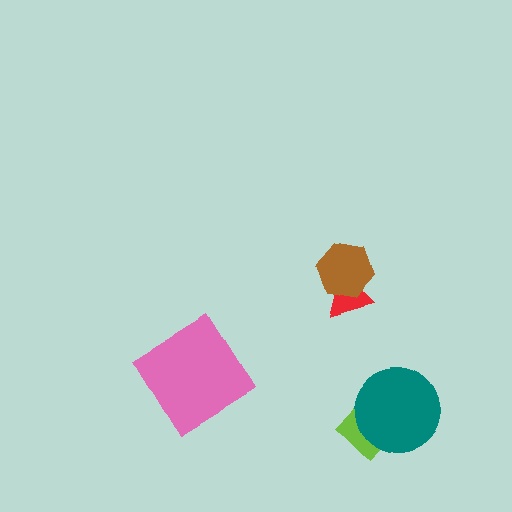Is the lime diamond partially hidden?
Yes, it is partially covered by another shape.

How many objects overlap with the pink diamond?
0 objects overlap with the pink diamond.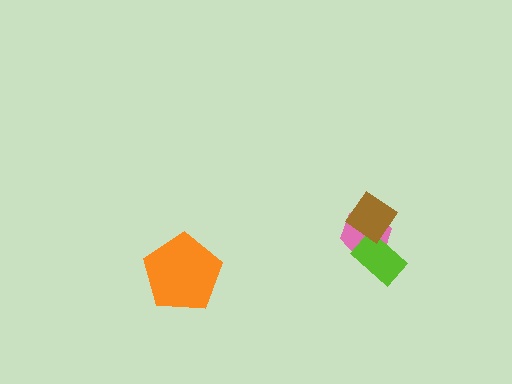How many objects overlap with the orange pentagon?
0 objects overlap with the orange pentagon.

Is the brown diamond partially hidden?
No, no other shape covers it.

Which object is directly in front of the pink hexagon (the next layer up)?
The lime rectangle is directly in front of the pink hexagon.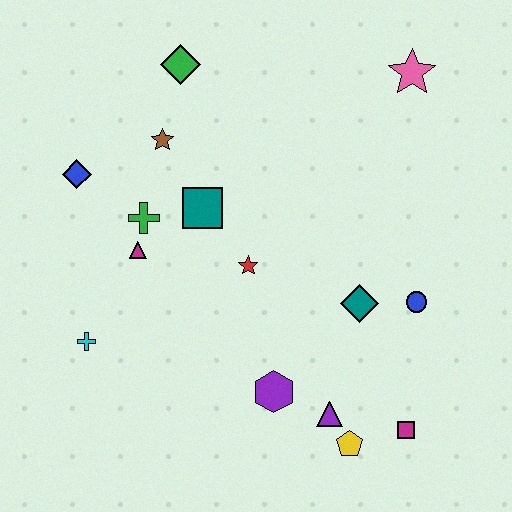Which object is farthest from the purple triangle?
The green diamond is farthest from the purple triangle.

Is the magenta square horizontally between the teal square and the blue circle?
Yes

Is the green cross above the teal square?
No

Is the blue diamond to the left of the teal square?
Yes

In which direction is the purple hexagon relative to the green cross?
The purple hexagon is below the green cross.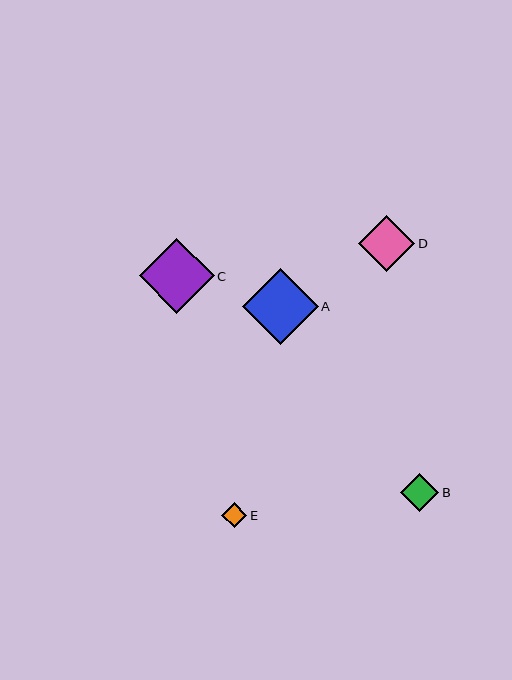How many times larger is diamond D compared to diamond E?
Diamond D is approximately 2.2 times the size of diamond E.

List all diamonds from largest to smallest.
From largest to smallest: A, C, D, B, E.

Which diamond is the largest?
Diamond A is the largest with a size of approximately 76 pixels.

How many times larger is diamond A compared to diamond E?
Diamond A is approximately 3.0 times the size of diamond E.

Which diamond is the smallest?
Diamond E is the smallest with a size of approximately 25 pixels.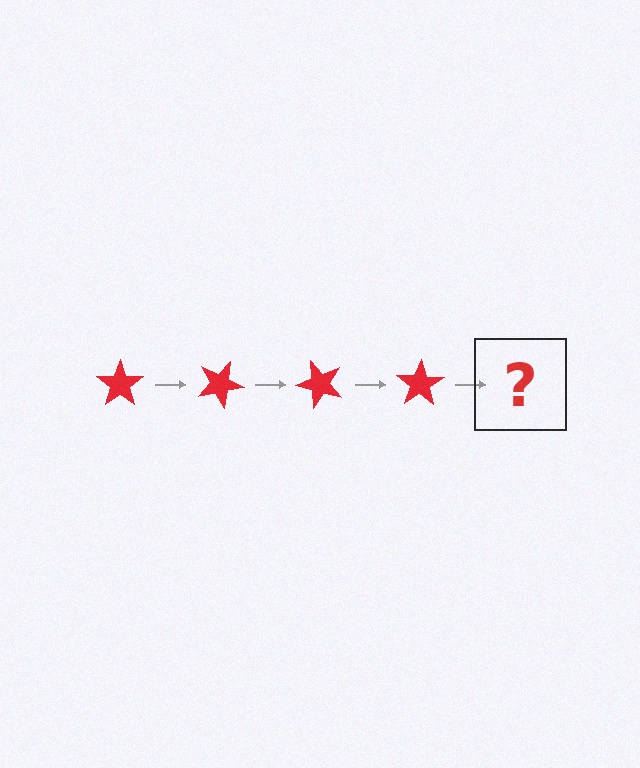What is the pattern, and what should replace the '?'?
The pattern is that the star rotates 25 degrees each step. The '?' should be a red star rotated 100 degrees.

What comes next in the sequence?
The next element should be a red star rotated 100 degrees.